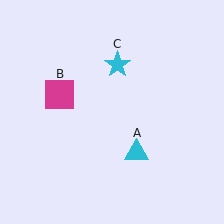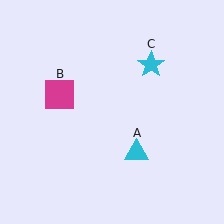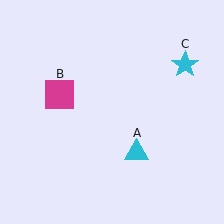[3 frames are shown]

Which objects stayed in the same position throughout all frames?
Cyan triangle (object A) and magenta square (object B) remained stationary.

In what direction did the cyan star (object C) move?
The cyan star (object C) moved right.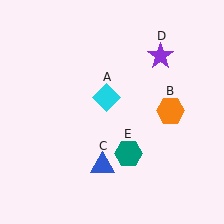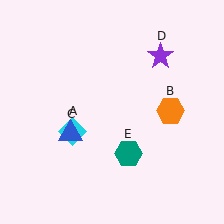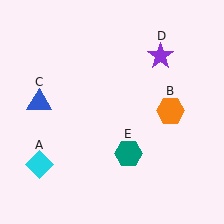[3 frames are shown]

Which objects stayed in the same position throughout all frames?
Orange hexagon (object B) and purple star (object D) and teal hexagon (object E) remained stationary.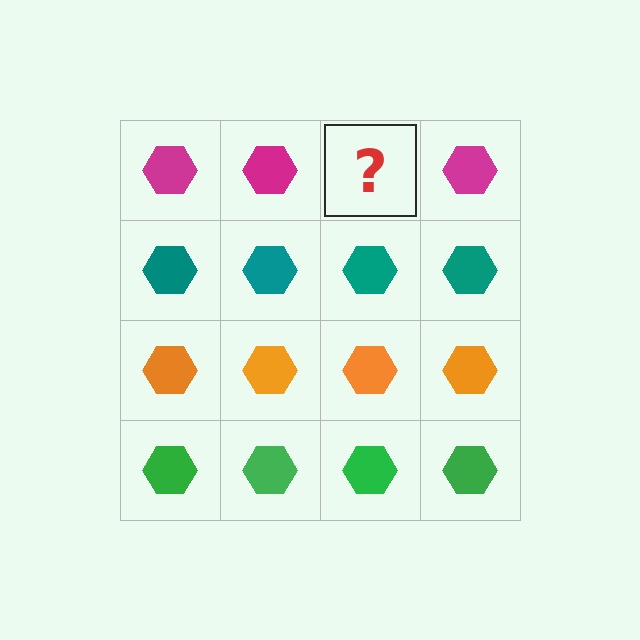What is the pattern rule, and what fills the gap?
The rule is that each row has a consistent color. The gap should be filled with a magenta hexagon.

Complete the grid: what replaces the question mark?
The question mark should be replaced with a magenta hexagon.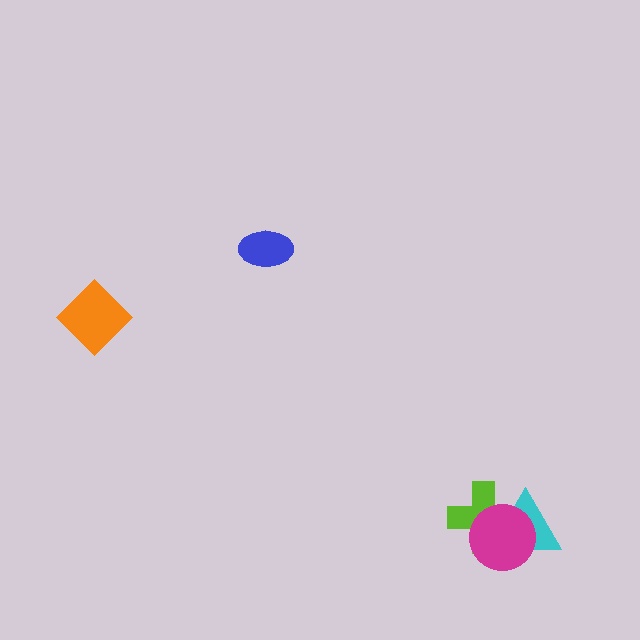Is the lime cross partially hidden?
Yes, it is partially covered by another shape.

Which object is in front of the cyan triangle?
The magenta circle is in front of the cyan triangle.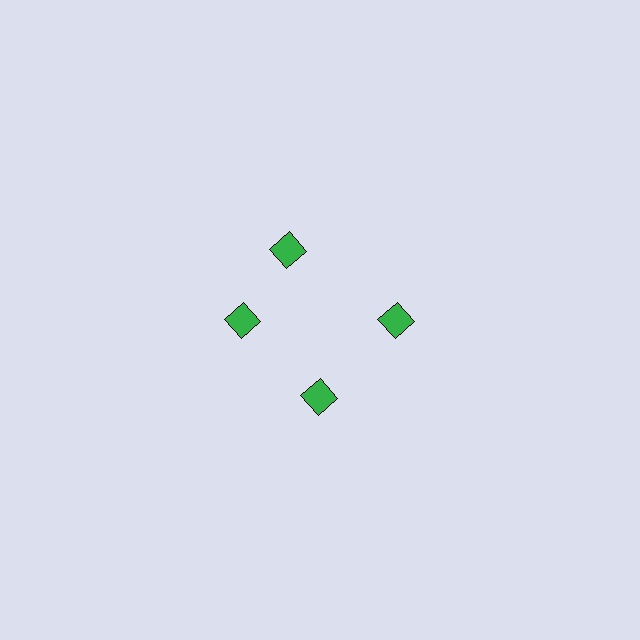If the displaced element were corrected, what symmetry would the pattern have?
It would have 4-fold rotational symmetry — the pattern would map onto itself every 90 degrees.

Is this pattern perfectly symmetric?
No. The 4 green squares are arranged in a ring, but one element near the 12 o'clock position is rotated out of alignment along the ring, breaking the 4-fold rotational symmetry.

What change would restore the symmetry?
The symmetry would be restored by rotating it back into even spacing with its neighbors so that all 4 squares sit at equal angles and equal distance from the center.